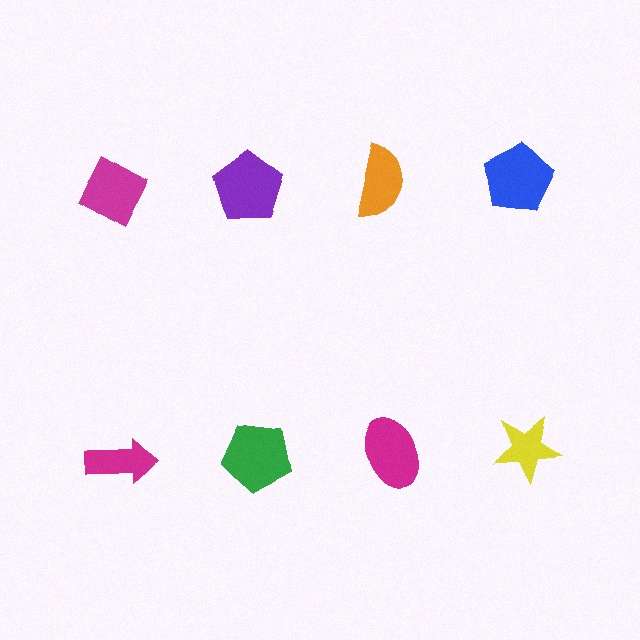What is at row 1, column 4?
A blue pentagon.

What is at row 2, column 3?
A magenta ellipse.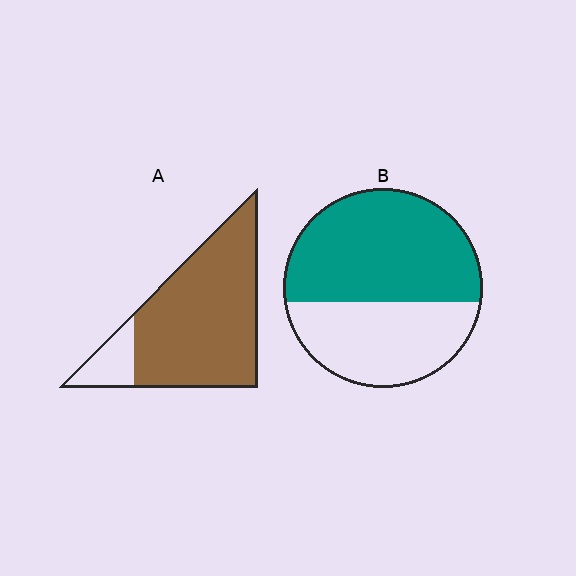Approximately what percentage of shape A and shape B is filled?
A is approximately 85% and B is approximately 60%.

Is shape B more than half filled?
Yes.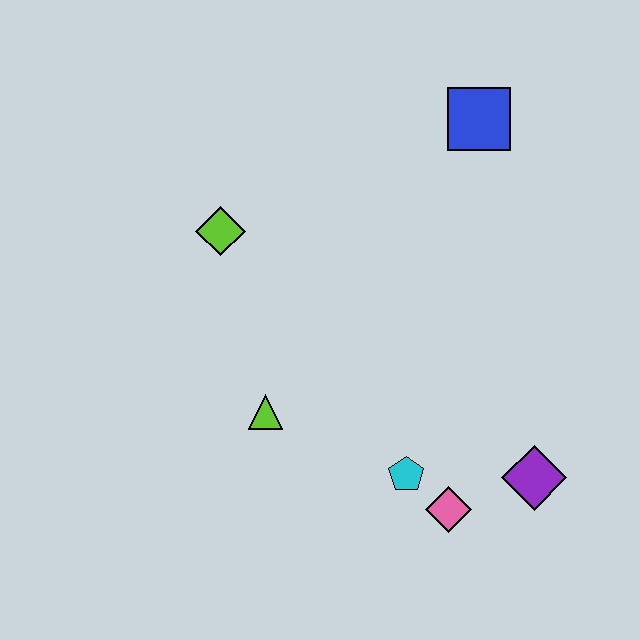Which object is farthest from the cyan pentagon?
The blue square is farthest from the cyan pentagon.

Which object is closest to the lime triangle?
The cyan pentagon is closest to the lime triangle.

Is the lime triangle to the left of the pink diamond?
Yes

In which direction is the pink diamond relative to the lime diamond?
The pink diamond is below the lime diamond.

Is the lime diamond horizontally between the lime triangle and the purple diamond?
No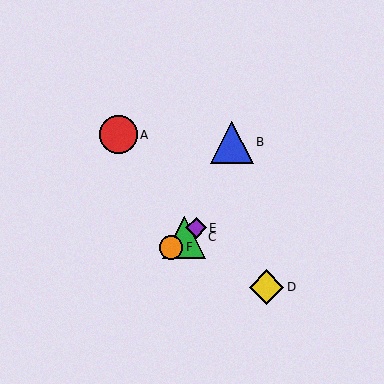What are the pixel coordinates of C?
Object C is at (184, 237).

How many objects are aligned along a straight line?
3 objects (C, E, F) are aligned along a straight line.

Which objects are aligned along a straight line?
Objects C, E, F are aligned along a straight line.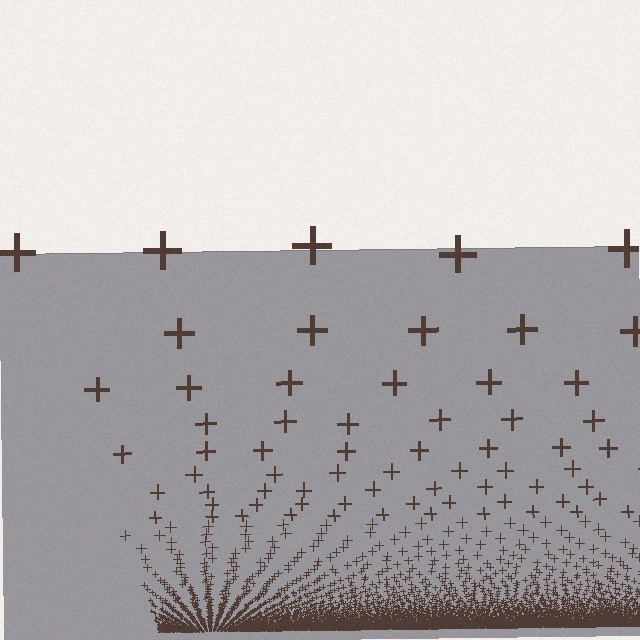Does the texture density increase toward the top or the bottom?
Density increases toward the bottom.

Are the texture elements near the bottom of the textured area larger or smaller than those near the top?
Smaller. The gradient is inverted — elements near the bottom are smaller and denser.